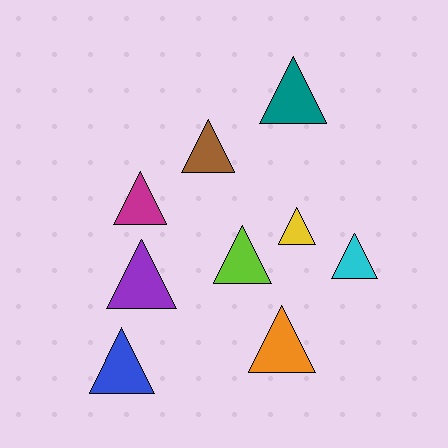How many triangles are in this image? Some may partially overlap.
There are 9 triangles.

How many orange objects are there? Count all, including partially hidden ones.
There is 1 orange object.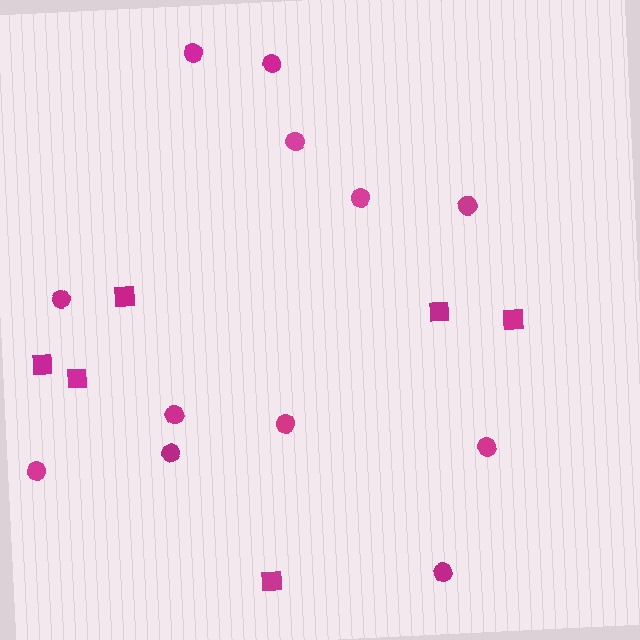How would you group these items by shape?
There are 2 groups: one group of squares (6) and one group of circles (12).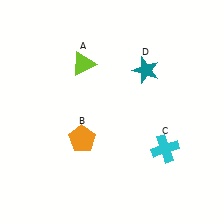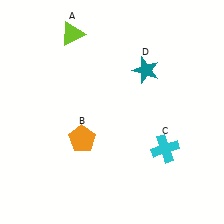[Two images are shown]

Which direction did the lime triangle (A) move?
The lime triangle (A) moved up.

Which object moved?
The lime triangle (A) moved up.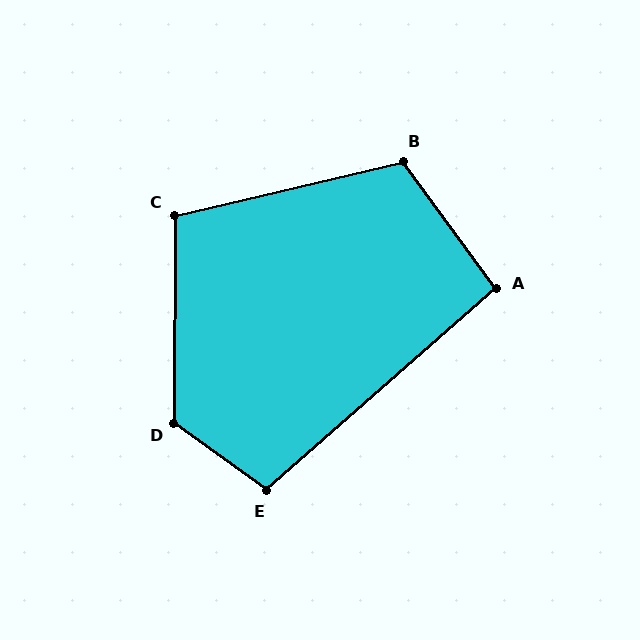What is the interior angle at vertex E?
Approximately 103 degrees (obtuse).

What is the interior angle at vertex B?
Approximately 113 degrees (obtuse).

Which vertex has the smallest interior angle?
A, at approximately 95 degrees.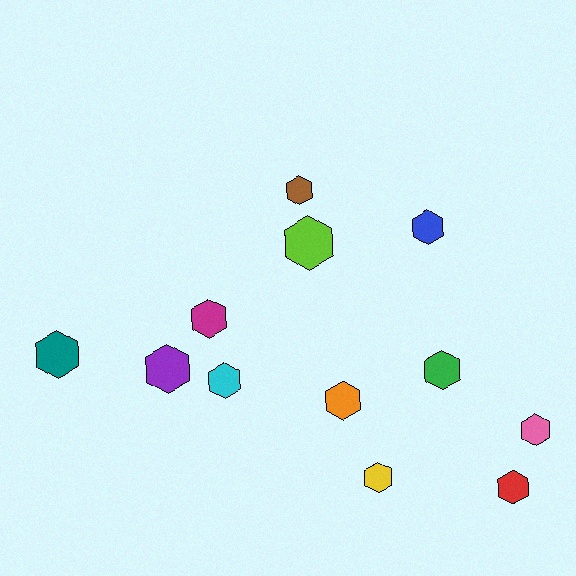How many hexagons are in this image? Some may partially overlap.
There are 12 hexagons.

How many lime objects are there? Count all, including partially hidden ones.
There is 1 lime object.